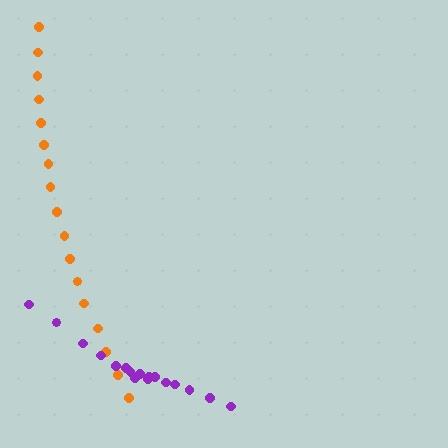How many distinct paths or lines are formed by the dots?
There are 2 distinct paths.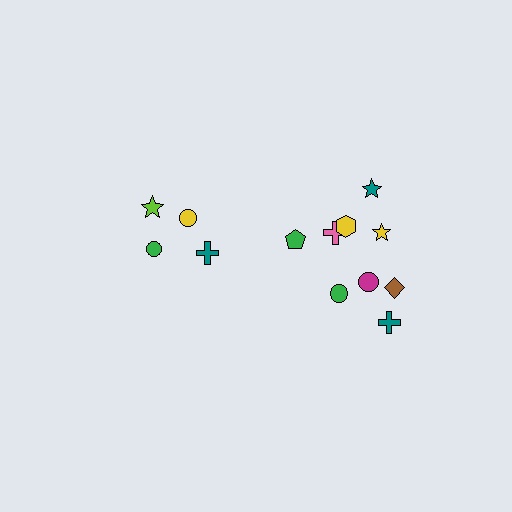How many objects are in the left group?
There are 5 objects.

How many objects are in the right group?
There are 8 objects.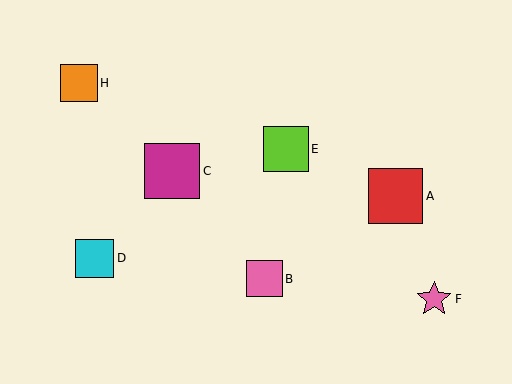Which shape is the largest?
The magenta square (labeled C) is the largest.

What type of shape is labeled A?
Shape A is a red square.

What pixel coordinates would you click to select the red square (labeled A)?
Click at (395, 196) to select the red square A.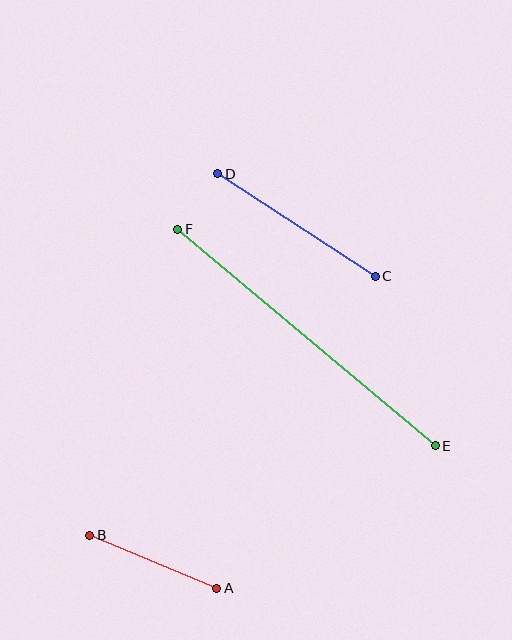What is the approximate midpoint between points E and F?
The midpoint is at approximately (306, 337) pixels.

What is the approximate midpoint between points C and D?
The midpoint is at approximately (297, 225) pixels.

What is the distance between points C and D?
The distance is approximately 188 pixels.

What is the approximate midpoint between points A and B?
The midpoint is at approximately (153, 562) pixels.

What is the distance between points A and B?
The distance is approximately 138 pixels.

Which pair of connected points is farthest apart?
Points E and F are farthest apart.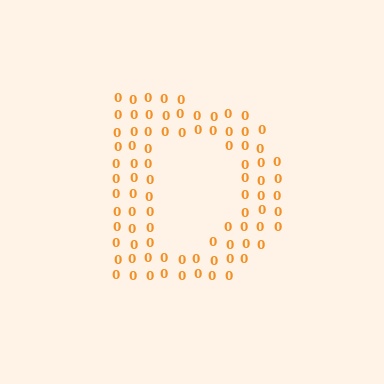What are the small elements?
The small elements are digit 0's.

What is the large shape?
The large shape is the letter D.